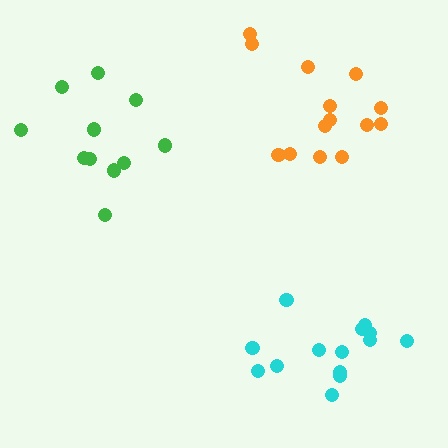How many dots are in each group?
Group 1: 14 dots, Group 2: 12 dots, Group 3: 14 dots (40 total).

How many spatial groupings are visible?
There are 3 spatial groupings.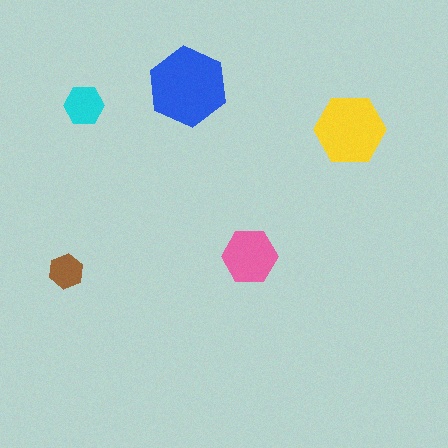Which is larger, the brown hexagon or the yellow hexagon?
The yellow one.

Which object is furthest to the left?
The brown hexagon is leftmost.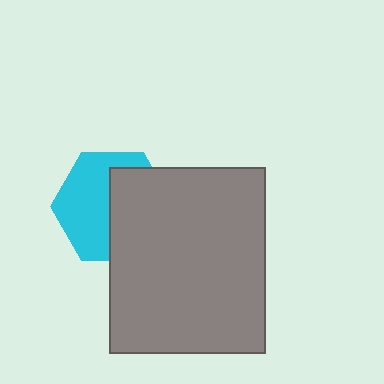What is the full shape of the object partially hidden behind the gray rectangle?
The partially hidden object is a cyan hexagon.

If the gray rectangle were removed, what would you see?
You would see the complete cyan hexagon.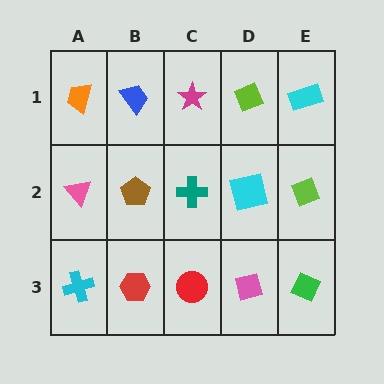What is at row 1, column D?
A lime diamond.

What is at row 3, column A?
A cyan cross.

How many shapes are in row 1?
5 shapes.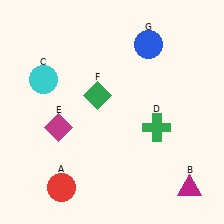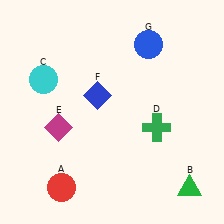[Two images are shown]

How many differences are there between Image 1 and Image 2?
There are 2 differences between the two images.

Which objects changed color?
B changed from magenta to green. F changed from green to blue.